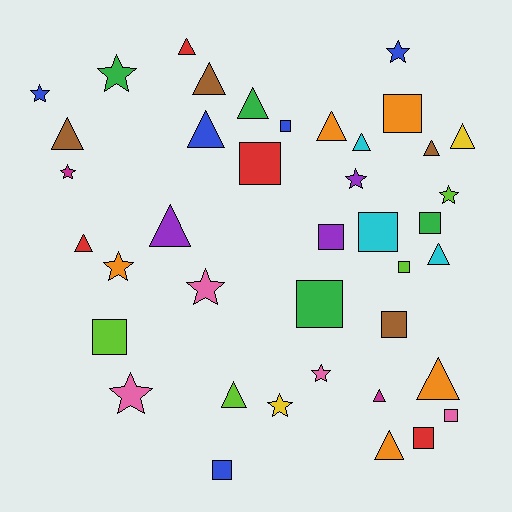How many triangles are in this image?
There are 16 triangles.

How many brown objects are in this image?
There are 4 brown objects.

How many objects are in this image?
There are 40 objects.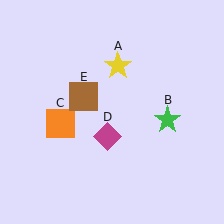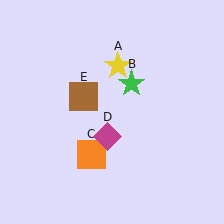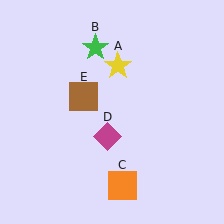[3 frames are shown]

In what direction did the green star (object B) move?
The green star (object B) moved up and to the left.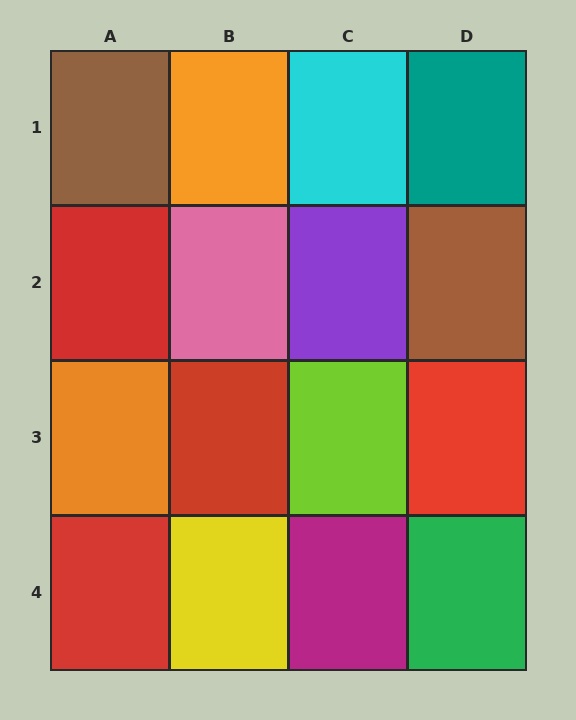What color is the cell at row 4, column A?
Red.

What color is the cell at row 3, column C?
Lime.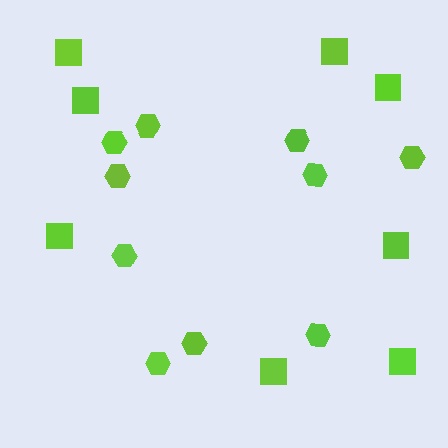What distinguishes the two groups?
There are 2 groups: one group of squares (8) and one group of hexagons (10).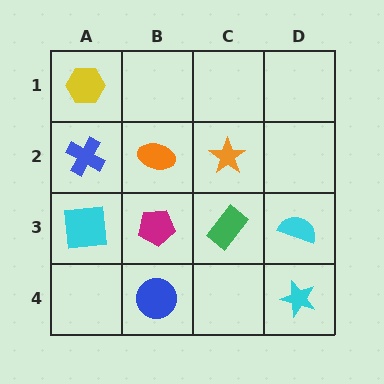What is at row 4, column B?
A blue circle.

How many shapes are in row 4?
2 shapes.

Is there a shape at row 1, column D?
No, that cell is empty.